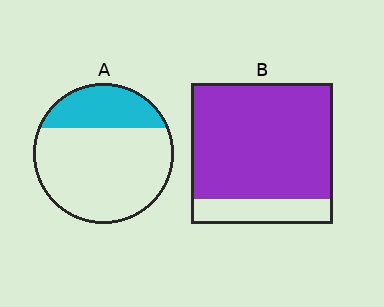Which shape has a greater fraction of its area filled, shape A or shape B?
Shape B.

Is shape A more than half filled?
No.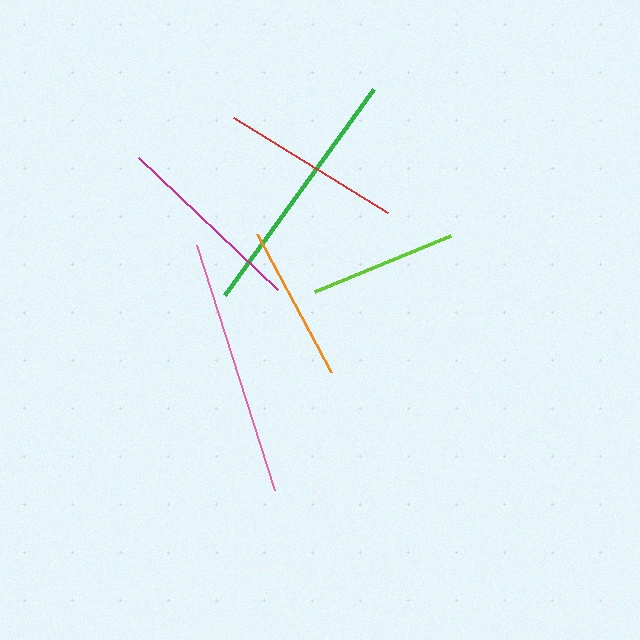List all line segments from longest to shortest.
From longest to shortest: pink, green, magenta, red, orange, lime.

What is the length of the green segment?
The green segment is approximately 254 pixels long.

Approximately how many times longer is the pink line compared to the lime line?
The pink line is approximately 1.8 times the length of the lime line.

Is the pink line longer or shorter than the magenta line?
The pink line is longer than the magenta line.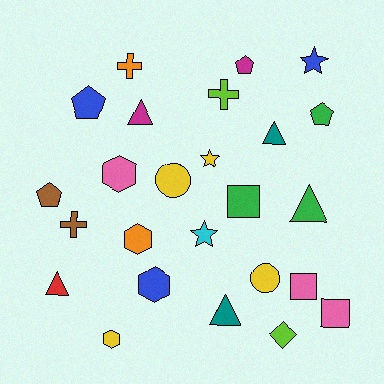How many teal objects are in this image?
There are 2 teal objects.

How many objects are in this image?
There are 25 objects.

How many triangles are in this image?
There are 5 triangles.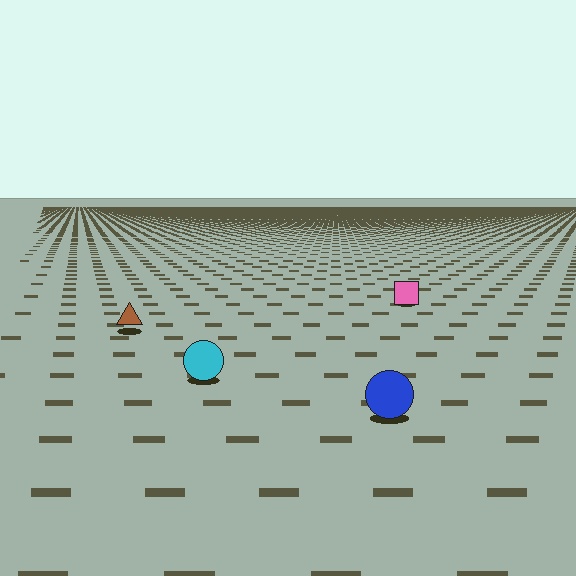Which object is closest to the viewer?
The blue circle is closest. The texture marks near it are larger and more spread out.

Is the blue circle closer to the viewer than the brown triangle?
Yes. The blue circle is closer — you can tell from the texture gradient: the ground texture is coarser near it.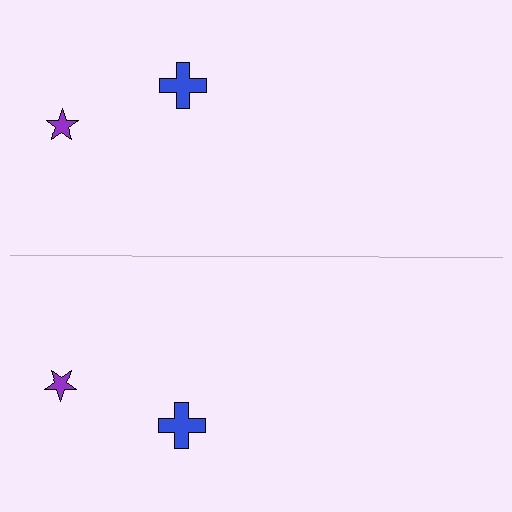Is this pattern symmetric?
Yes, this pattern has bilateral (reflection) symmetry.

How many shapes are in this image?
There are 4 shapes in this image.